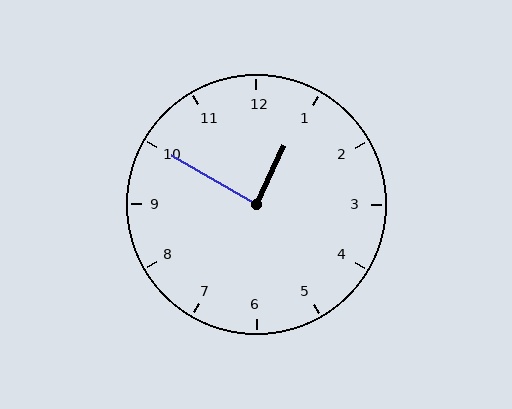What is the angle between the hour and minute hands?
Approximately 85 degrees.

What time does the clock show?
12:50.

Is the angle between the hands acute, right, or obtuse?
It is right.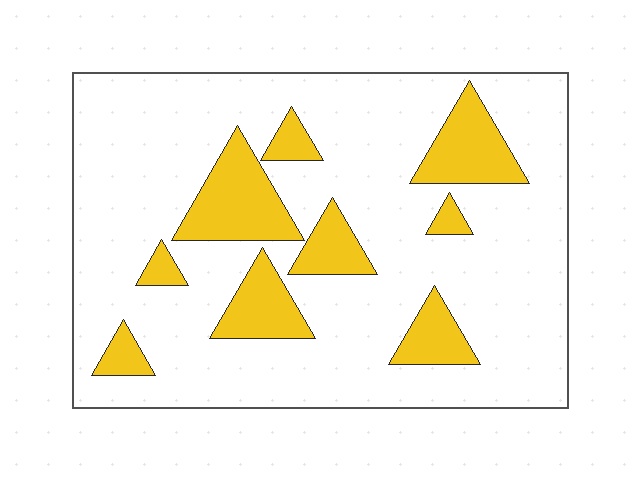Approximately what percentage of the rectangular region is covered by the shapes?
Approximately 20%.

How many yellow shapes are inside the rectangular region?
9.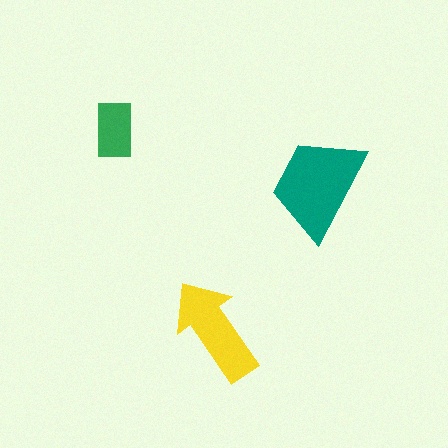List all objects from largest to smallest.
The teal trapezoid, the yellow arrow, the green rectangle.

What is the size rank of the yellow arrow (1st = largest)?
2nd.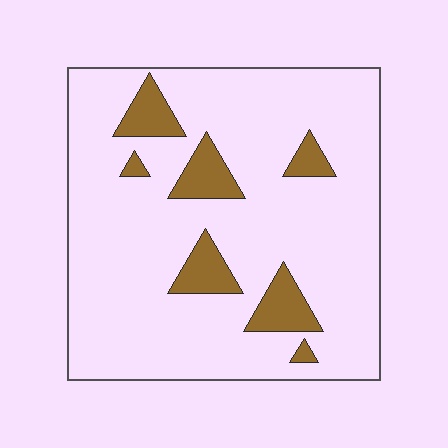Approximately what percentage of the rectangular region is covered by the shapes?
Approximately 15%.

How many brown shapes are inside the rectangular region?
7.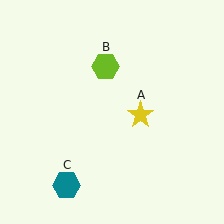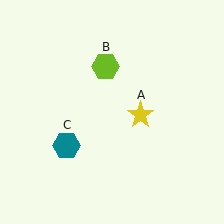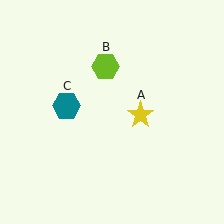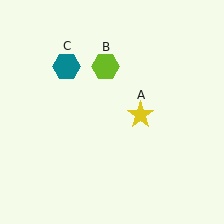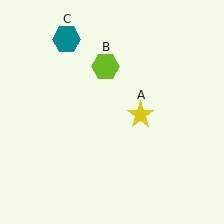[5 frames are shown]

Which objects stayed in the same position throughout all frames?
Yellow star (object A) and lime hexagon (object B) remained stationary.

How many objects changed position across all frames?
1 object changed position: teal hexagon (object C).